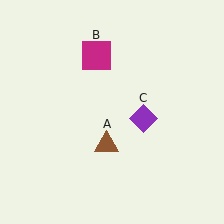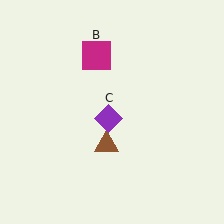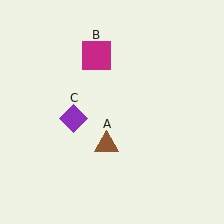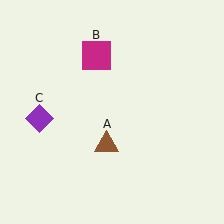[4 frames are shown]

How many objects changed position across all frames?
1 object changed position: purple diamond (object C).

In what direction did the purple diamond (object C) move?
The purple diamond (object C) moved left.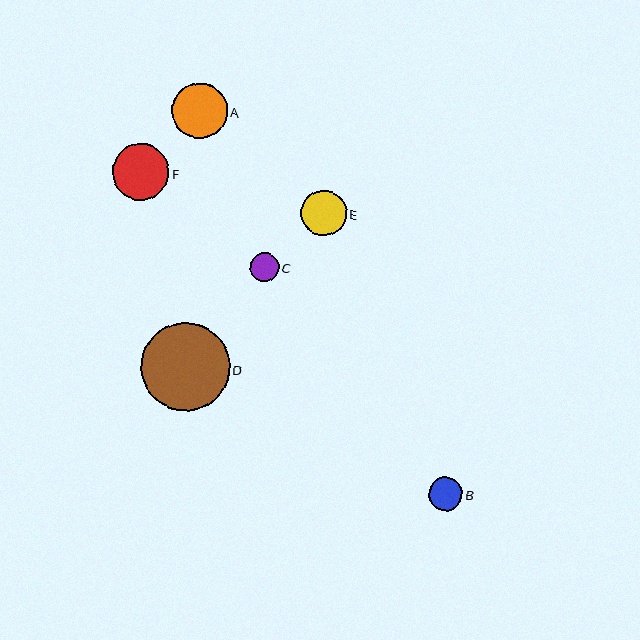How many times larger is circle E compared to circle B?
Circle E is approximately 1.3 times the size of circle B.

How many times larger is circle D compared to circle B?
Circle D is approximately 2.6 times the size of circle B.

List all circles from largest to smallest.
From largest to smallest: D, F, A, E, B, C.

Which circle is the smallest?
Circle C is the smallest with a size of approximately 29 pixels.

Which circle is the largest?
Circle D is the largest with a size of approximately 89 pixels.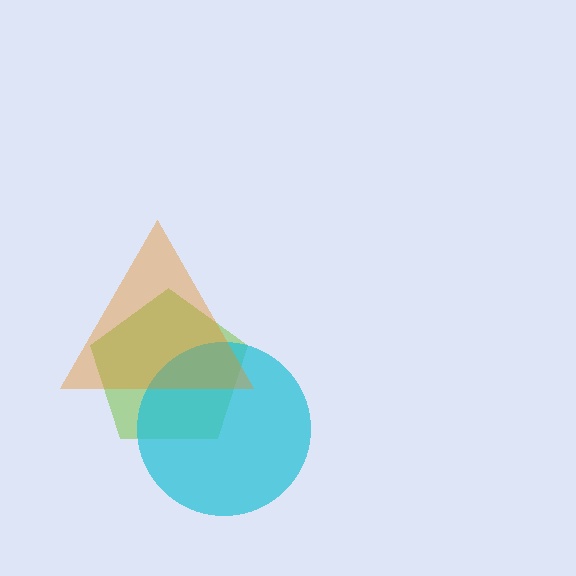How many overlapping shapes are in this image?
There are 3 overlapping shapes in the image.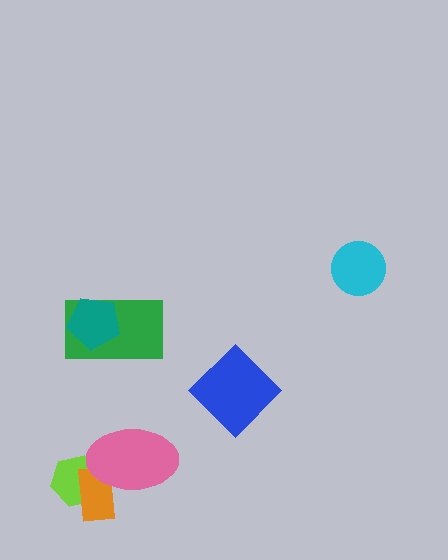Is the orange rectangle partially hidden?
Yes, it is partially covered by another shape.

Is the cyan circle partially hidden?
No, no other shape covers it.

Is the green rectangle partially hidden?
Yes, it is partially covered by another shape.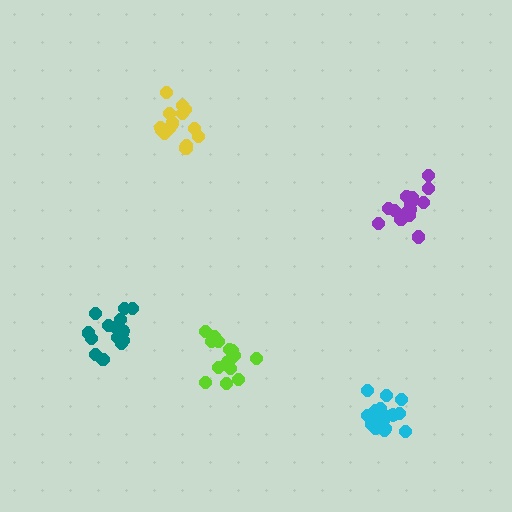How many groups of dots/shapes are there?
There are 5 groups.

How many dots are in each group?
Group 1: 16 dots, Group 2: 19 dots, Group 3: 15 dots, Group 4: 15 dots, Group 5: 15 dots (80 total).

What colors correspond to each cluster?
The clusters are colored: yellow, cyan, teal, purple, lime.